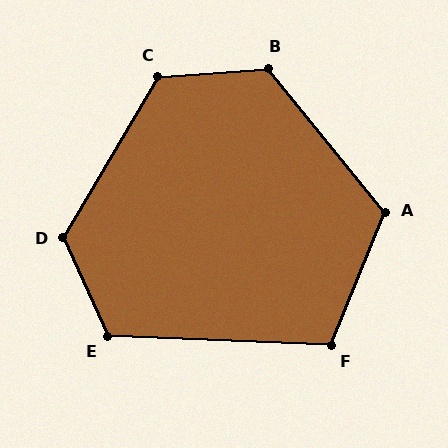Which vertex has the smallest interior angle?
F, at approximately 110 degrees.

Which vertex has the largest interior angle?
D, at approximately 125 degrees.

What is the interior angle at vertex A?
Approximately 119 degrees (obtuse).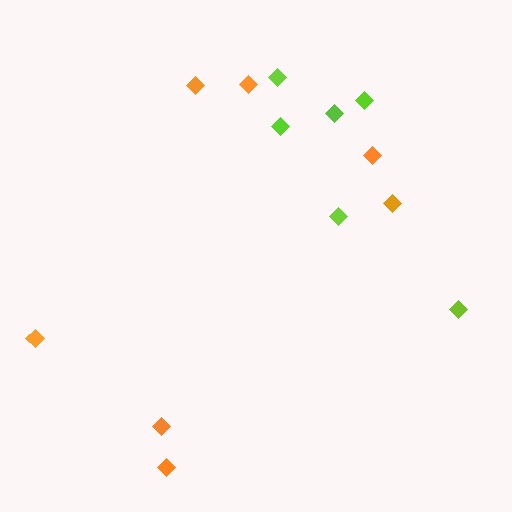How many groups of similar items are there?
There are 2 groups: one group of lime diamonds (6) and one group of orange diamonds (7).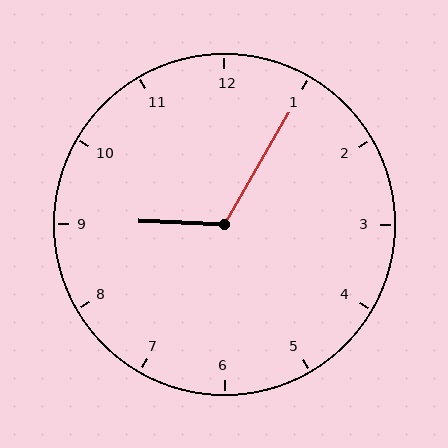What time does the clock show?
9:05.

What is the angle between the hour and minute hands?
Approximately 118 degrees.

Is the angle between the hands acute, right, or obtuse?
It is obtuse.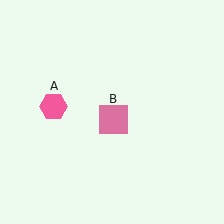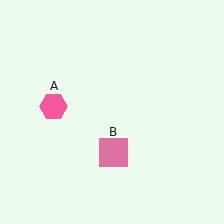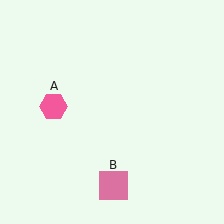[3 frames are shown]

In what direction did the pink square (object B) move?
The pink square (object B) moved down.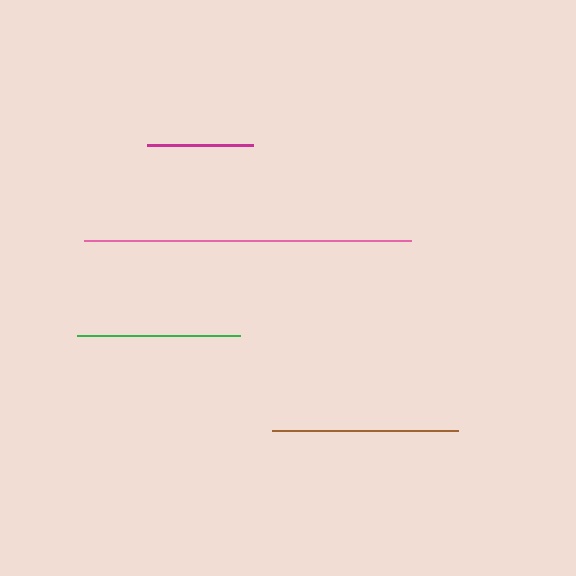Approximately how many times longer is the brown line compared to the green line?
The brown line is approximately 1.1 times the length of the green line.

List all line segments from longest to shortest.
From longest to shortest: pink, brown, green, magenta.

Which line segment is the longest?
The pink line is the longest at approximately 327 pixels.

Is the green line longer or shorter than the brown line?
The brown line is longer than the green line.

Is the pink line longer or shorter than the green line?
The pink line is longer than the green line.